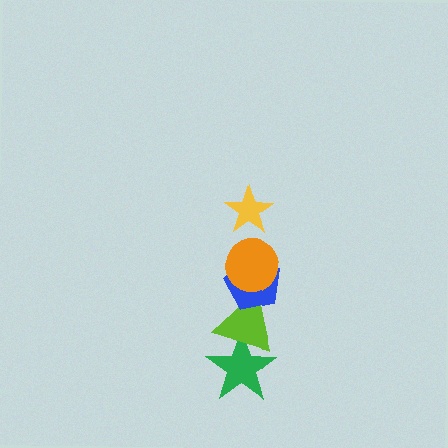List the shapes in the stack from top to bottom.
From top to bottom: the yellow star, the orange circle, the blue pentagon, the lime triangle, the green star.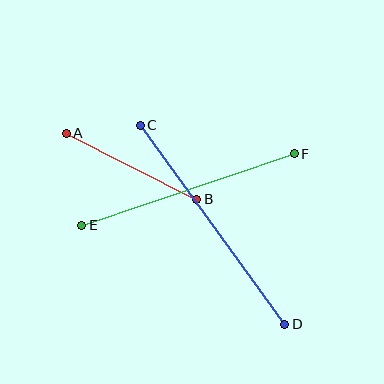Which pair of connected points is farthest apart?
Points C and D are farthest apart.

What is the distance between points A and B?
The distance is approximately 147 pixels.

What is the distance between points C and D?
The distance is approximately 246 pixels.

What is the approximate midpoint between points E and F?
The midpoint is at approximately (188, 189) pixels.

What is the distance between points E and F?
The distance is approximately 224 pixels.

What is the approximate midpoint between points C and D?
The midpoint is at approximately (212, 225) pixels.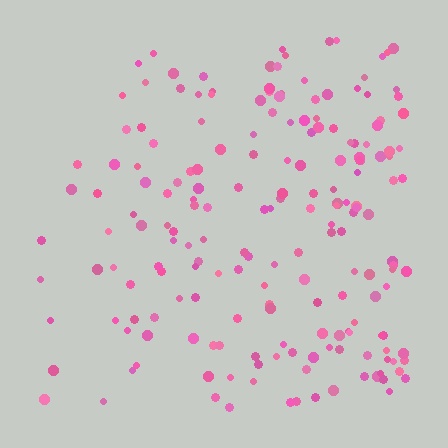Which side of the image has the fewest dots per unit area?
The left.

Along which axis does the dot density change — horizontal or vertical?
Horizontal.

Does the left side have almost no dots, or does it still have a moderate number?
Still a moderate number, just noticeably fewer than the right.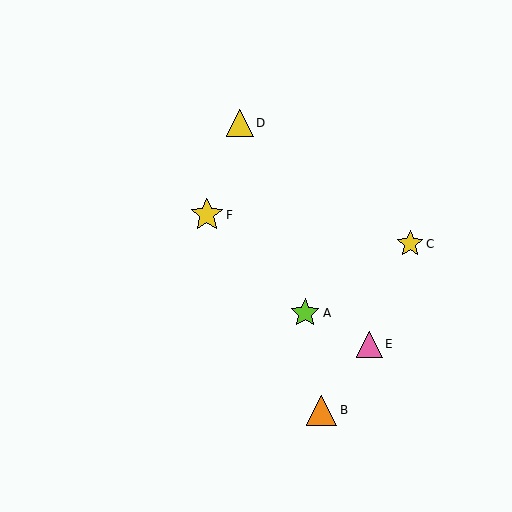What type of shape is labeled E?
Shape E is a pink triangle.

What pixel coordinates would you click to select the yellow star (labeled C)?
Click at (410, 244) to select the yellow star C.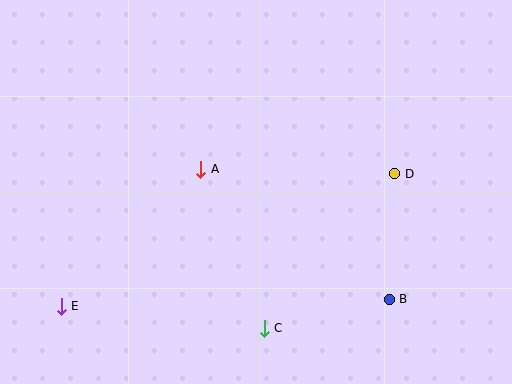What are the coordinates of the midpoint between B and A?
The midpoint between B and A is at (295, 234).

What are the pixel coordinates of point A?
Point A is at (201, 169).